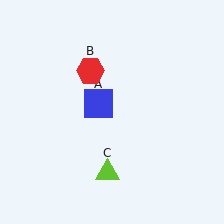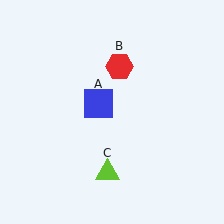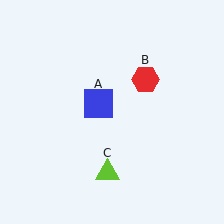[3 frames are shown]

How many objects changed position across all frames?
1 object changed position: red hexagon (object B).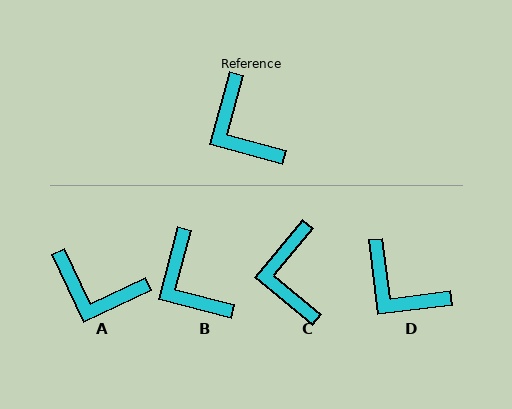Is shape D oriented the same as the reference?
No, it is off by about 22 degrees.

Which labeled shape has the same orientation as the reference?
B.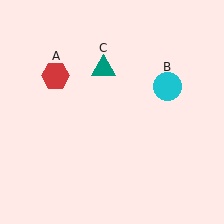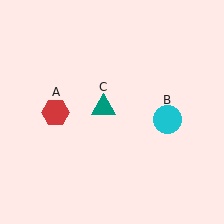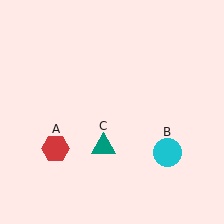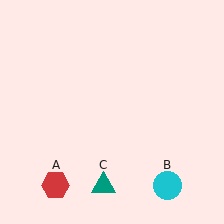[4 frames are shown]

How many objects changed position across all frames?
3 objects changed position: red hexagon (object A), cyan circle (object B), teal triangle (object C).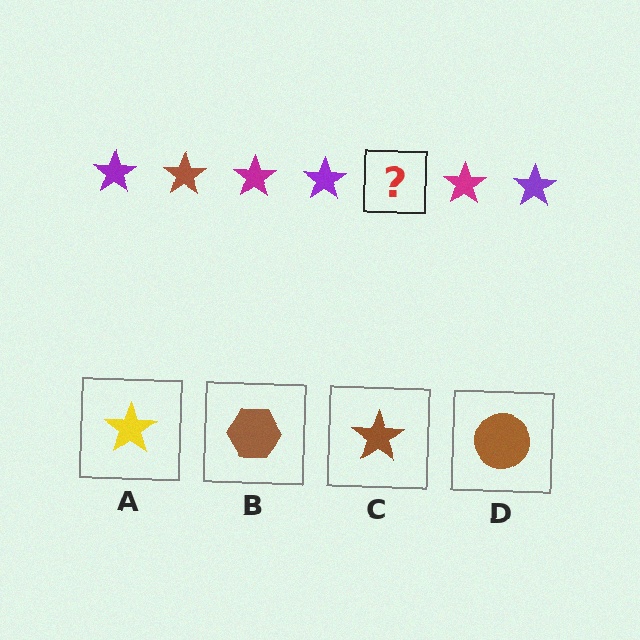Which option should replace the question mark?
Option C.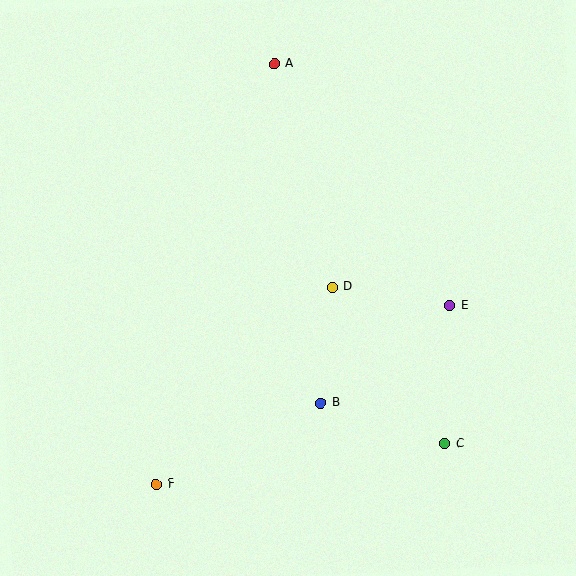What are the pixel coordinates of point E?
Point E is at (450, 306).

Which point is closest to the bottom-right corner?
Point C is closest to the bottom-right corner.